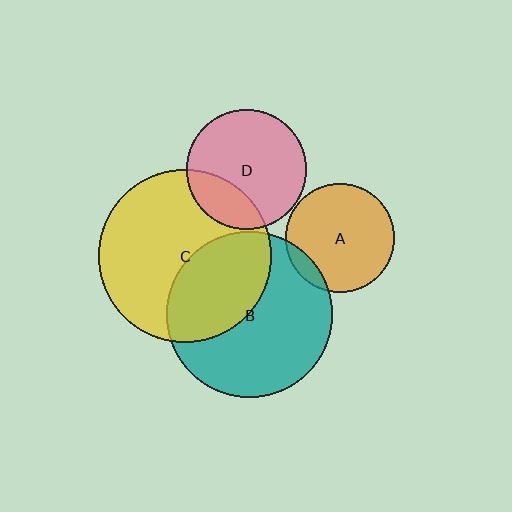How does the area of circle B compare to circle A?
Approximately 2.3 times.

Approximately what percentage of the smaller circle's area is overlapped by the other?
Approximately 10%.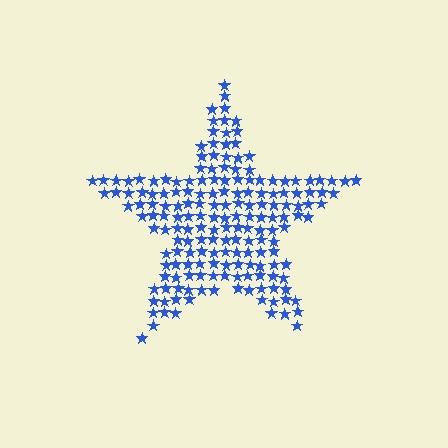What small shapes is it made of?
It is made of small stars.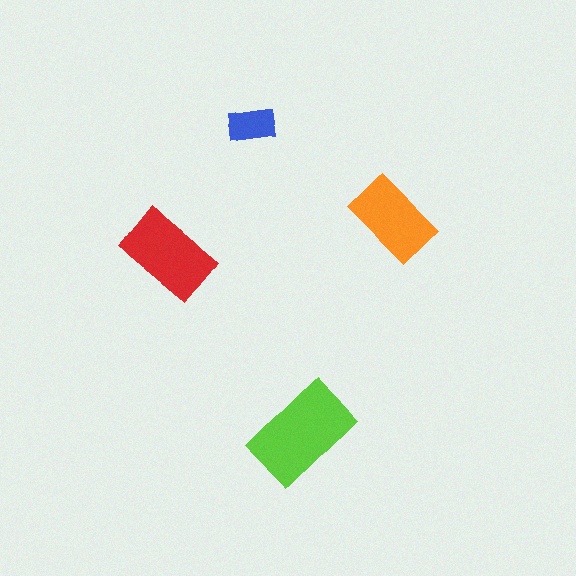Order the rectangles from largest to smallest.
the lime one, the red one, the orange one, the blue one.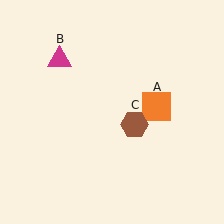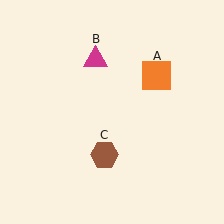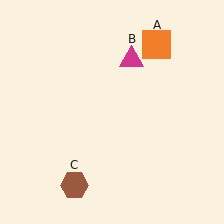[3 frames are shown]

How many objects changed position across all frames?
3 objects changed position: orange square (object A), magenta triangle (object B), brown hexagon (object C).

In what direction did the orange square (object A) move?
The orange square (object A) moved up.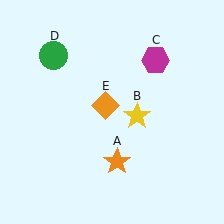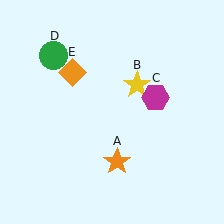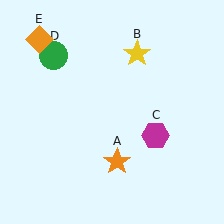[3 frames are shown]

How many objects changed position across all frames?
3 objects changed position: yellow star (object B), magenta hexagon (object C), orange diamond (object E).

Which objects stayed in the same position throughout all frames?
Orange star (object A) and green circle (object D) remained stationary.